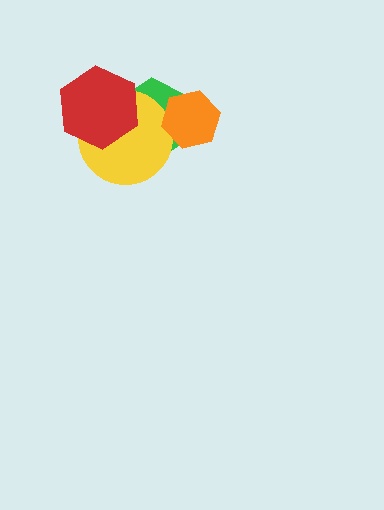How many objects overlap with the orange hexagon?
2 objects overlap with the orange hexagon.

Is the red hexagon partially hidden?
No, no other shape covers it.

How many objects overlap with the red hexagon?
2 objects overlap with the red hexagon.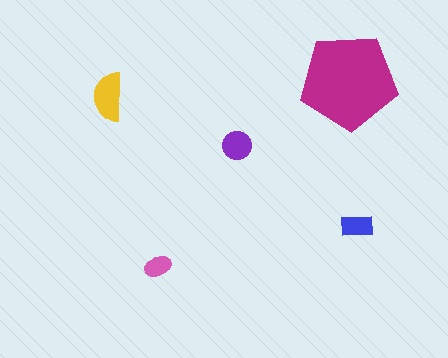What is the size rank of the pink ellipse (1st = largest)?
5th.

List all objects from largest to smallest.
The magenta pentagon, the yellow semicircle, the purple circle, the blue rectangle, the pink ellipse.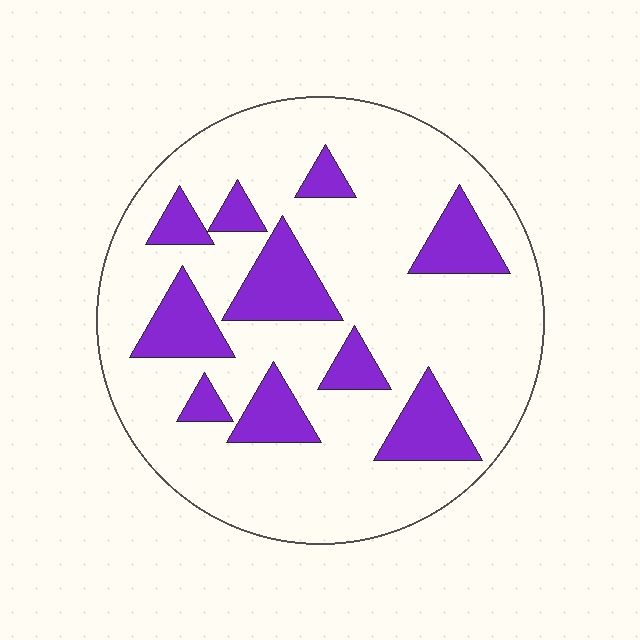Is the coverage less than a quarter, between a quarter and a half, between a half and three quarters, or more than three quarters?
Less than a quarter.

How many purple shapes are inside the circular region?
10.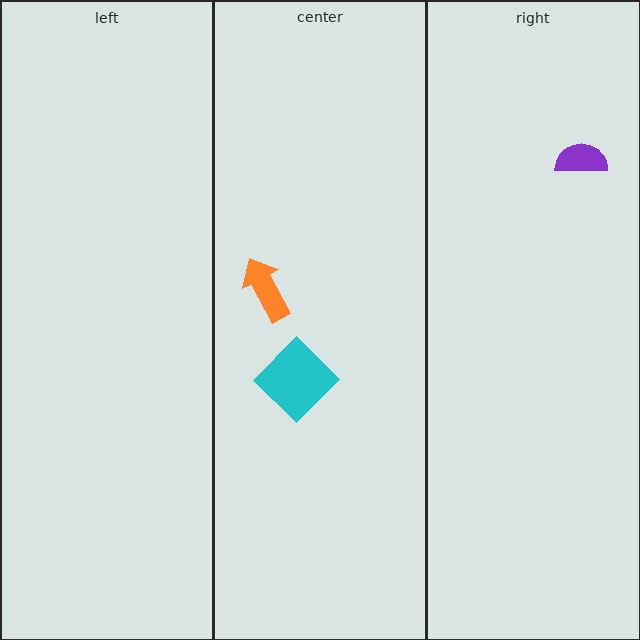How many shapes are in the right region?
1.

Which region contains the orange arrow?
The center region.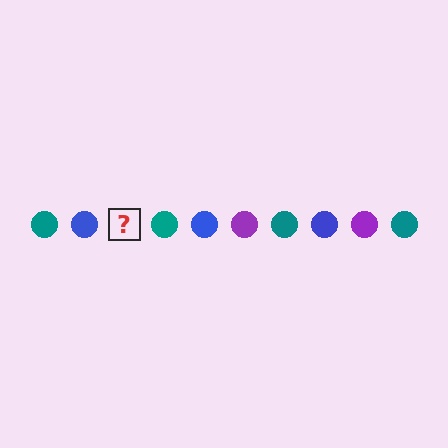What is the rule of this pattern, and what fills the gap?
The rule is that the pattern cycles through teal, blue, purple circles. The gap should be filled with a purple circle.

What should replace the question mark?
The question mark should be replaced with a purple circle.